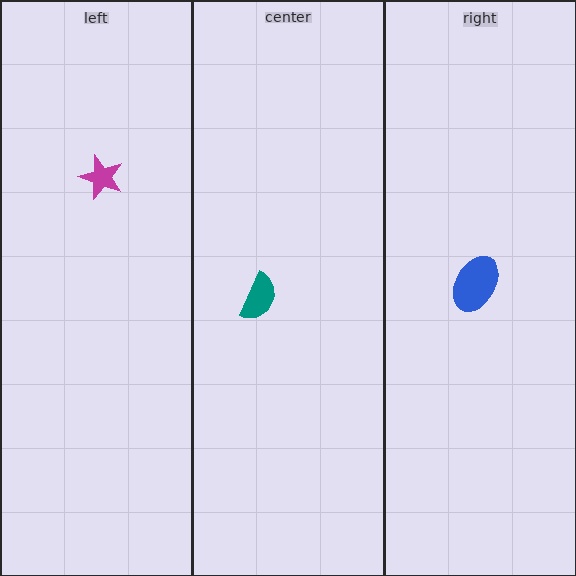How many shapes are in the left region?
1.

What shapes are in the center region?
The teal semicircle.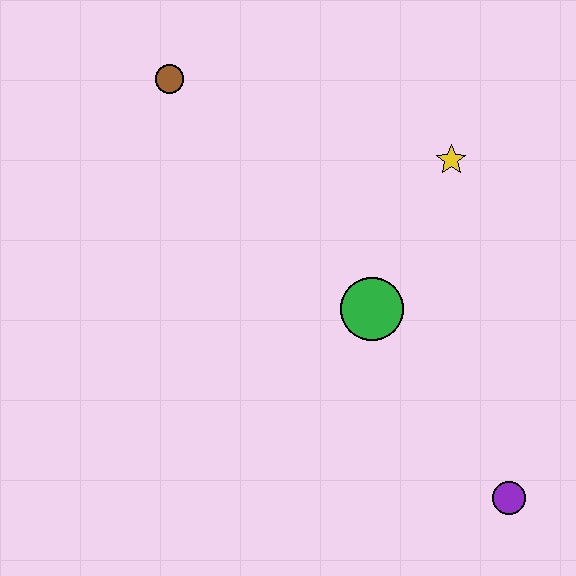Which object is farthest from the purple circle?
The brown circle is farthest from the purple circle.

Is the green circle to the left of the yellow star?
Yes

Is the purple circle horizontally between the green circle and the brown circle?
No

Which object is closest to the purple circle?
The green circle is closest to the purple circle.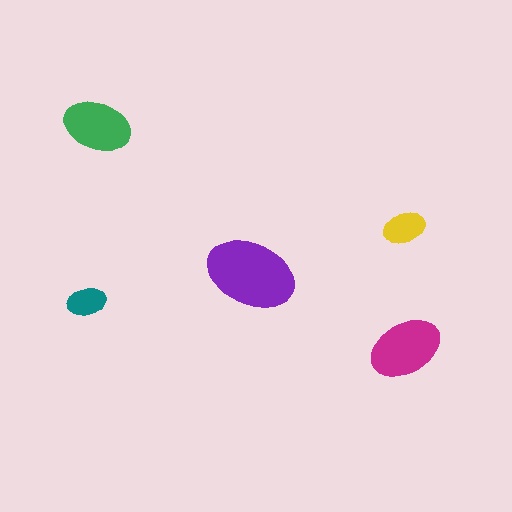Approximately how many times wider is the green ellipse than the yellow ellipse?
About 1.5 times wider.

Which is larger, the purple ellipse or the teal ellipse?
The purple one.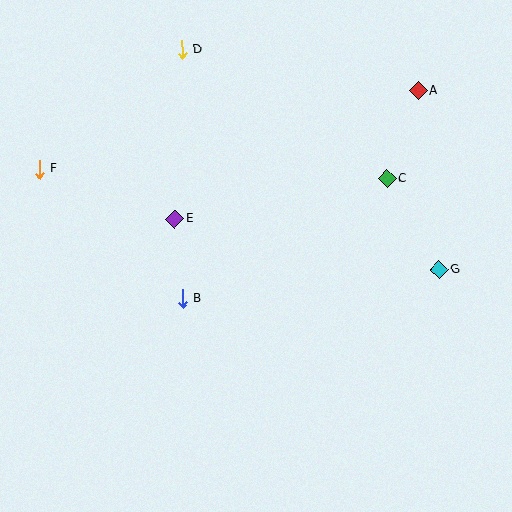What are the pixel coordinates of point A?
Point A is at (418, 91).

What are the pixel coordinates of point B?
Point B is at (183, 299).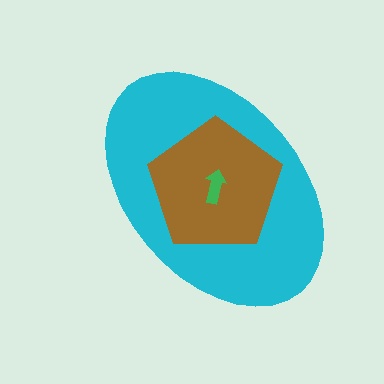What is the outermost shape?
The cyan ellipse.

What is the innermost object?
The green arrow.